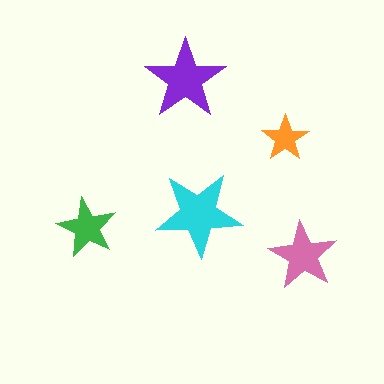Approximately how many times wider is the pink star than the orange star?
About 1.5 times wider.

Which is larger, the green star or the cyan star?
The cyan one.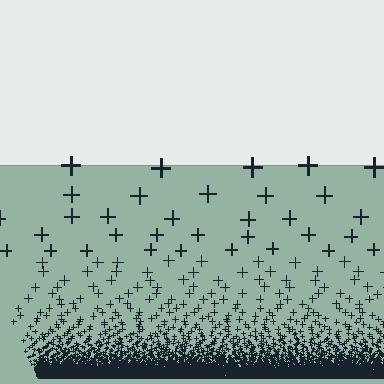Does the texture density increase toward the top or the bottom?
Density increases toward the bottom.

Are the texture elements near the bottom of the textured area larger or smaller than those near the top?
Smaller. The gradient is inverted — elements near the bottom are smaller and denser.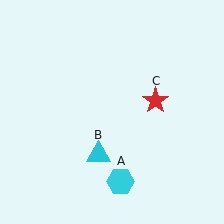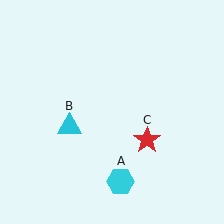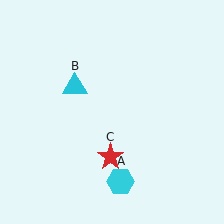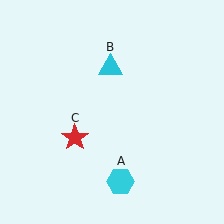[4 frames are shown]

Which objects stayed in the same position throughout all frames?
Cyan hexagon (object A) remained stationary.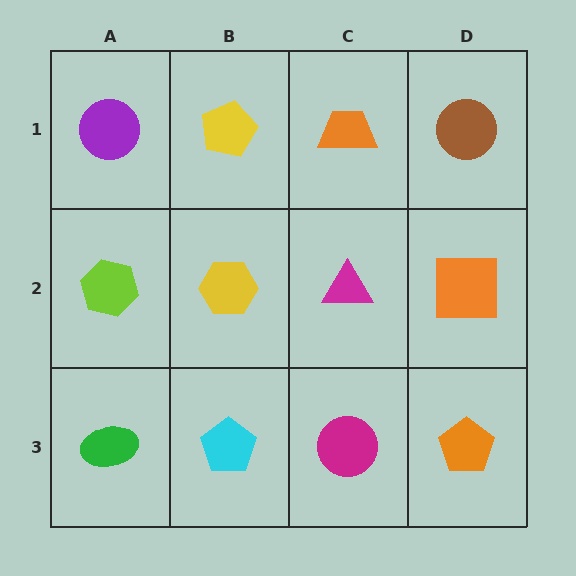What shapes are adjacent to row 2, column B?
A yellow pentagon (row 1, column B), a cyan pentagon (row 3, column B), a lime hexagon (row 2, column A), a magenta triangle (row 2, column C).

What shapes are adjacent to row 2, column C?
An orange trapezoid (row 1, column C), a magenta circle (row 3, column C), a yellow hexagon (row 2, column B), an orange square (row 2, column D).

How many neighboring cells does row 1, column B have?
3.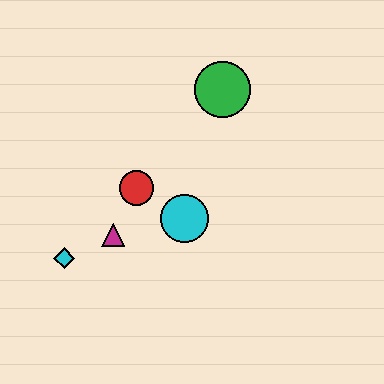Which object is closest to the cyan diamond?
The magenta triangle is closest to the cyan diamond.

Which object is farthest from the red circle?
The green circle is farthest from the red circle.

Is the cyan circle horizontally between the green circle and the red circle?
Yes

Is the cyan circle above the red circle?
No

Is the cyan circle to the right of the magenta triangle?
Yes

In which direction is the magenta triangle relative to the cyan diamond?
The magenta triangle is to the right of the cyan diamond.